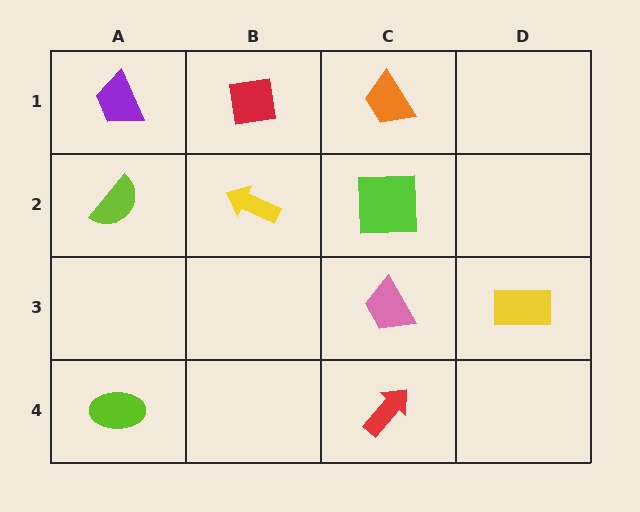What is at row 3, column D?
A yellow rectangle.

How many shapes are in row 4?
2 shapes.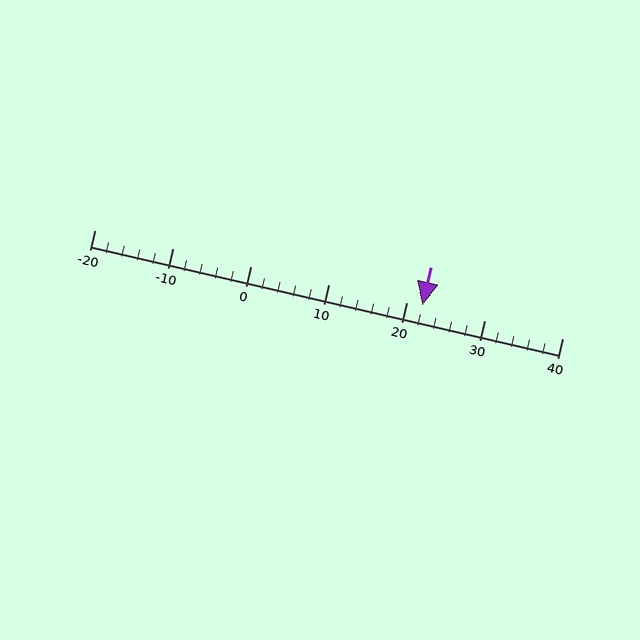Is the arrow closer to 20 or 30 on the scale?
The arrow is closer to 20.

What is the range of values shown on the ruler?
The ruler shows values from -20 to 40.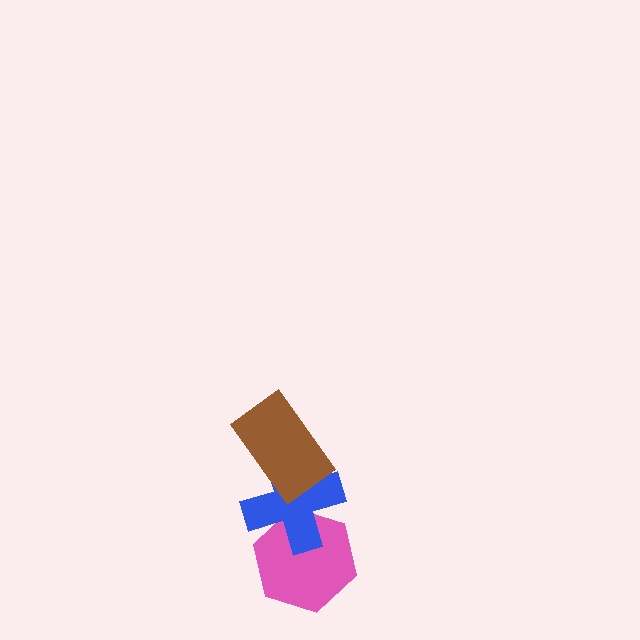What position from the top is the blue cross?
The blue cross is 2nd from the top.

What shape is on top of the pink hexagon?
The blue cross is on top of the pink hexagon.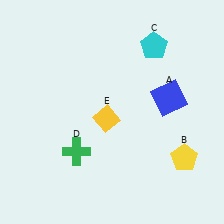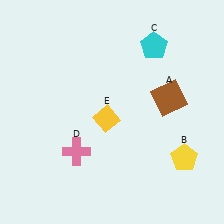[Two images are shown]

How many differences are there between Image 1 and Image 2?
There are 2 differences between the two images.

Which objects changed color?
A changed from blue to brown. D changed from green to pink.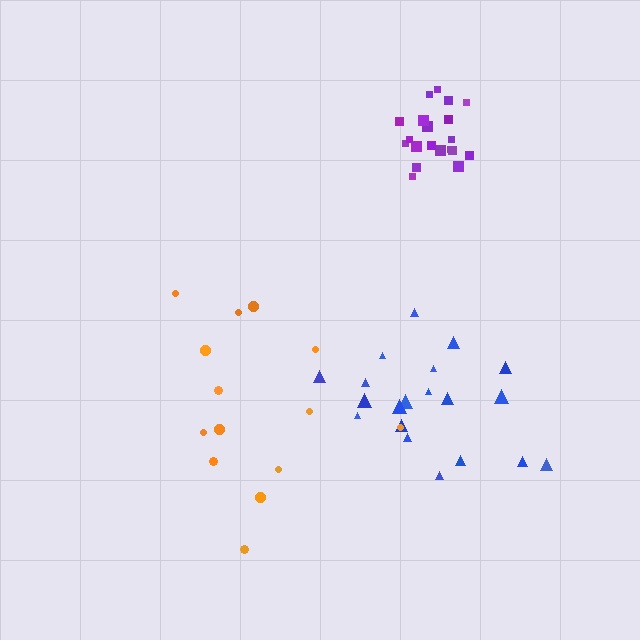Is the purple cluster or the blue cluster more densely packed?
Purple.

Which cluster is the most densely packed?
Purple.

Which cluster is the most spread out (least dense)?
Orange.